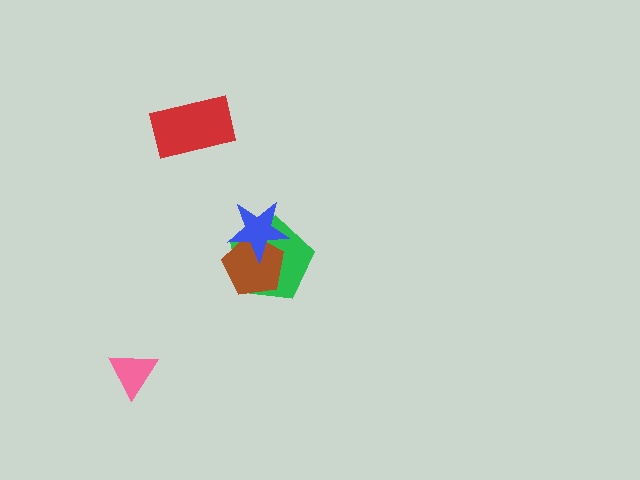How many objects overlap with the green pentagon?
2 objects overlap with the green pentagon.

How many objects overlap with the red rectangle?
0 objects overlap with the red rectangle.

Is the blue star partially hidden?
No, no other shape covers it.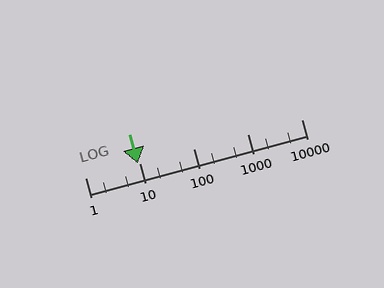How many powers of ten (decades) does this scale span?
The scale spans 4 decades, from 1 to 10000.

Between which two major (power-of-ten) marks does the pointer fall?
The pointer is between 1 and 10.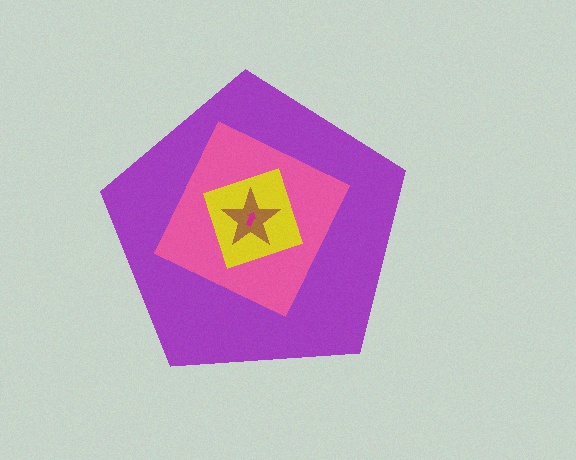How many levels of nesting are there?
5.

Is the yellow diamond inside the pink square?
Yes.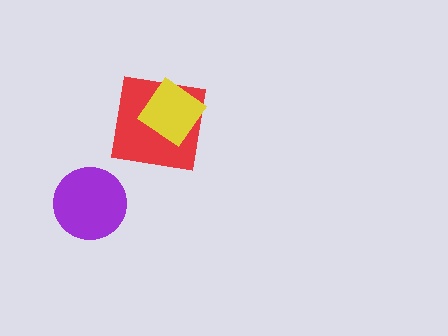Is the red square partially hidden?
Yes, it is partially covered by another shape.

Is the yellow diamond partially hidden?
No, no other shape covers it.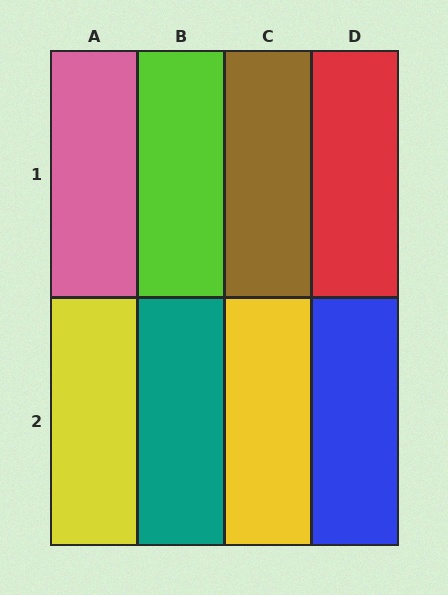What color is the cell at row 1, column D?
Red.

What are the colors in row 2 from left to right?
Yellow, teal, yellow, blue.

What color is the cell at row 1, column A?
Pink.